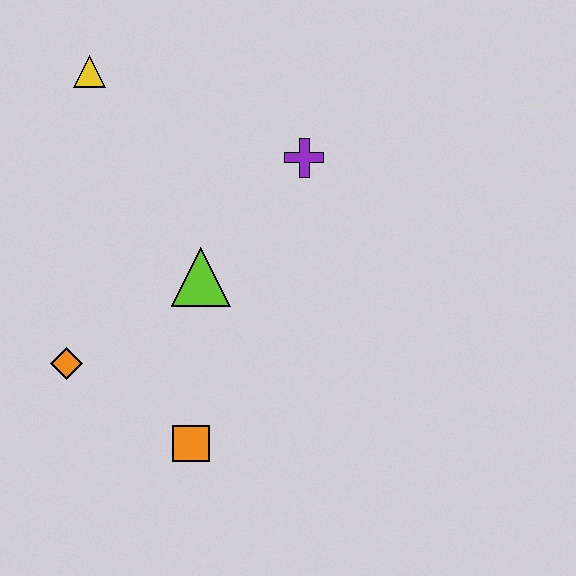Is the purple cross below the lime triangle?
No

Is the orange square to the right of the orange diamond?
Yes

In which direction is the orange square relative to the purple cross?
The orange square is below the purple cross.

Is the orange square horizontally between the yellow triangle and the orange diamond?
No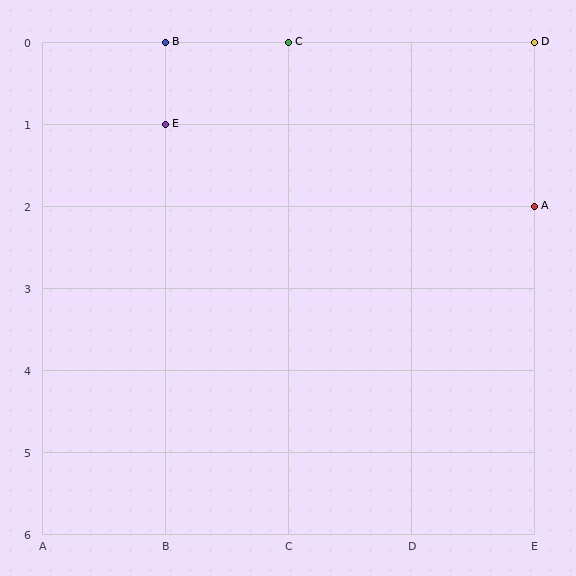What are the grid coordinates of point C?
Point C is at grid coordinates (C, 0).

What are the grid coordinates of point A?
Point A is at grid coordinates (E, 2).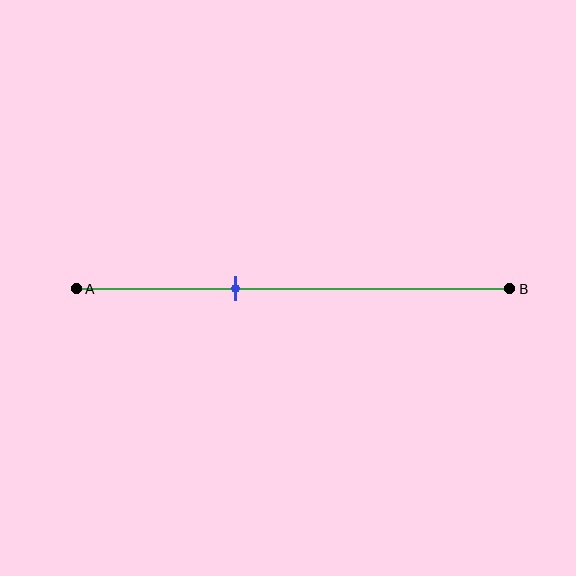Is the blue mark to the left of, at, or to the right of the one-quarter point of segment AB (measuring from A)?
The blue mark is to the right of the one-quarter point of segment AB.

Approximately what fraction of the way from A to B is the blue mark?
The blue mark is approximately 35% of the way from A to B.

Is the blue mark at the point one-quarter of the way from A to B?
No, the mark is at about 35% from A, not at the 25% one-quarter point.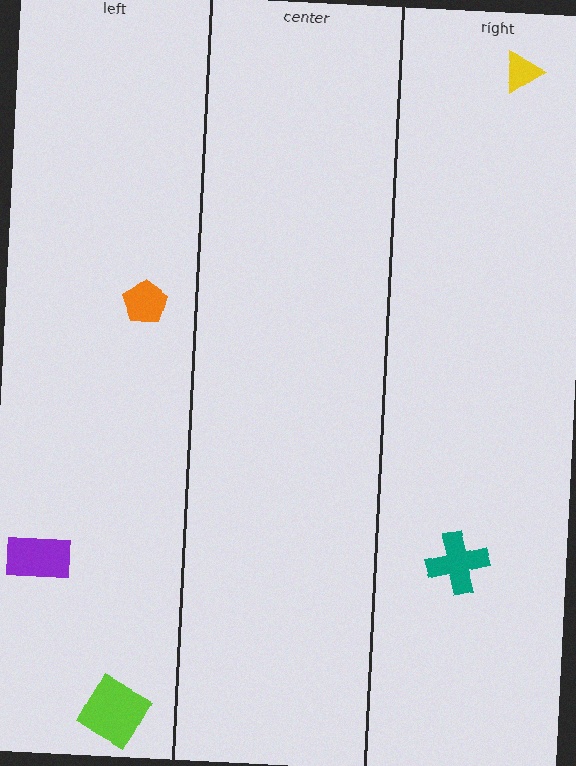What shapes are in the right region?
The yellow triangle, the teal cross.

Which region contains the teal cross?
The right region.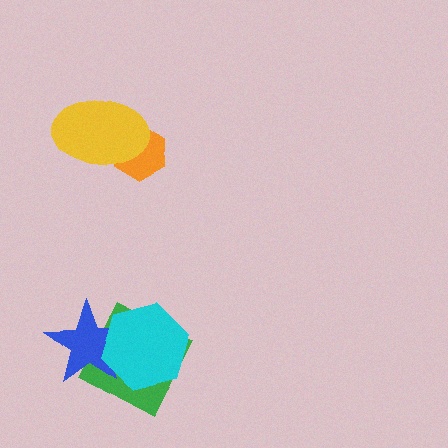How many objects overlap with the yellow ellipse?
1 object overlaps with the yellow ellipse.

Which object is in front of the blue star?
The cyan hexagon is in front of the blue star.